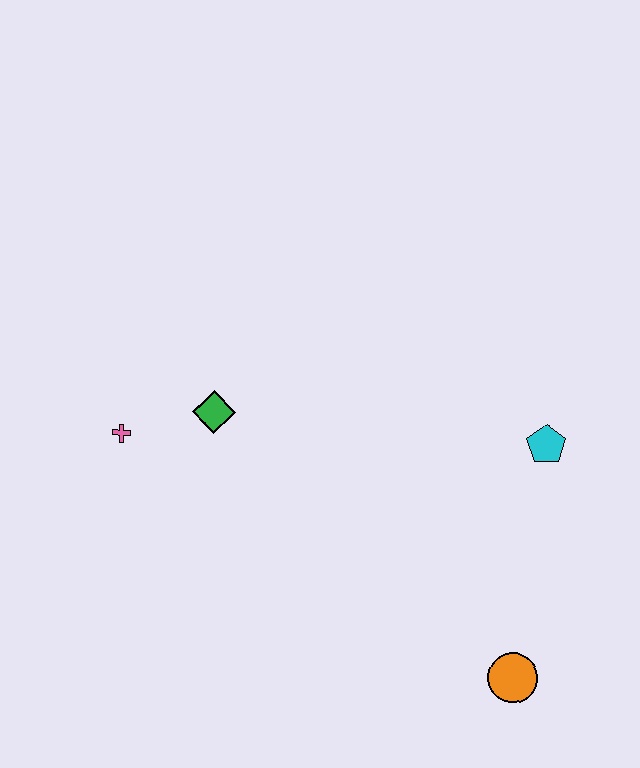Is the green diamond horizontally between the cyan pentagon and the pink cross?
Yes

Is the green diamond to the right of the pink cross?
Yes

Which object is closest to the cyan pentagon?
The orange circle is closest to the cyan pentagon.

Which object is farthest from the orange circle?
The pink cross is farthest from the orange circle.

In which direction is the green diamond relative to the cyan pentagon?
The green diamond is to the left of the cyan pentagon.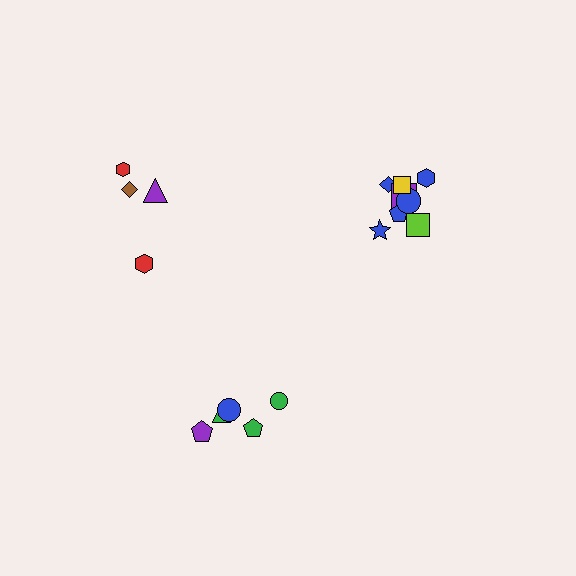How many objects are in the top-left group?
There are 4 objects.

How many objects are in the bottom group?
There are 5 objects.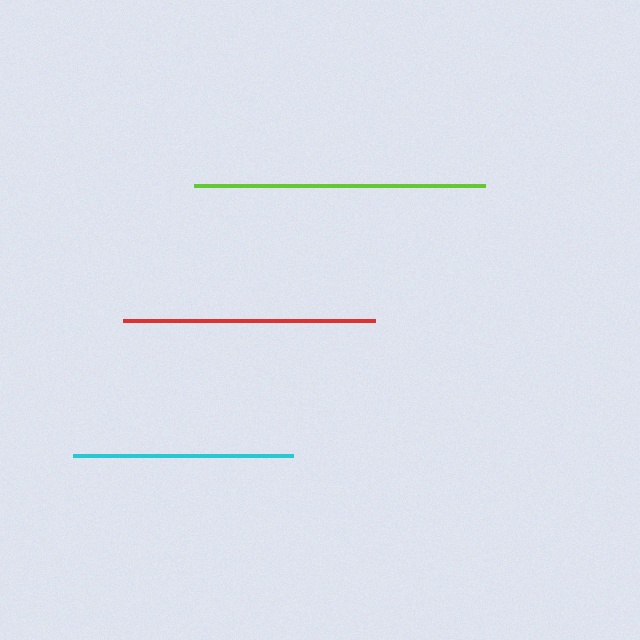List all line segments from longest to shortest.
From longest to shortest: lime, red, cyan.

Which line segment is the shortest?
The cyan line is the shortest at approximately 220 pixels.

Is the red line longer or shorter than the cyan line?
The red line is longer than the cyan line.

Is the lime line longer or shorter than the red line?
The lime line is longer than the red line.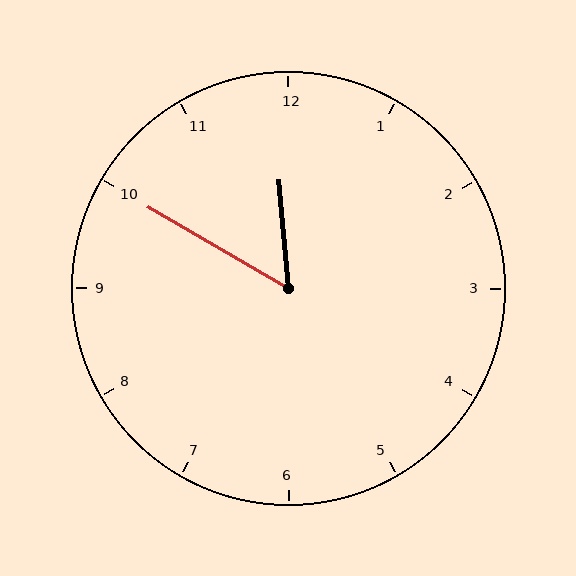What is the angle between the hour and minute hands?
Approximately 55 degrees.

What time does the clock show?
11:50.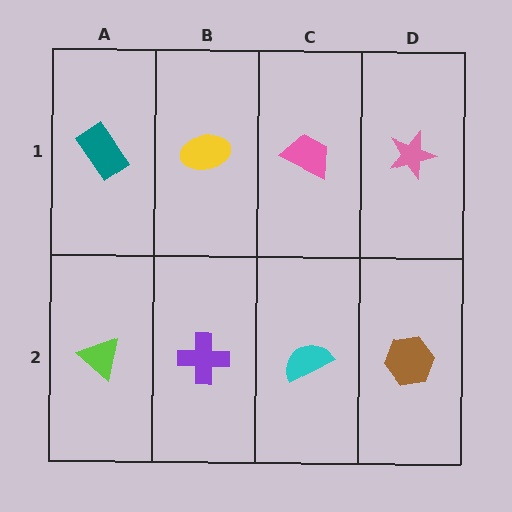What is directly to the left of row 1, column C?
A yellow ellipse.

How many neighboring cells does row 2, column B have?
3.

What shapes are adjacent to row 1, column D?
A brown hexagon (row 2, column D), a pink trapezoid (row 1, column C).